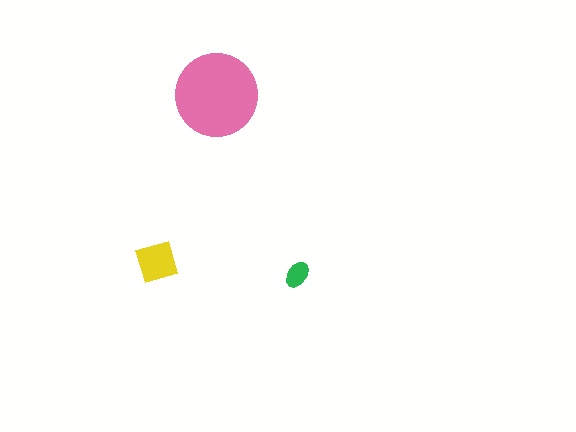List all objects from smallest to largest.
The green ellipse, the yellow square, the pink circle.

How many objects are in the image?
There are 3 objects in the image.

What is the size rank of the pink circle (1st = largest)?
1st.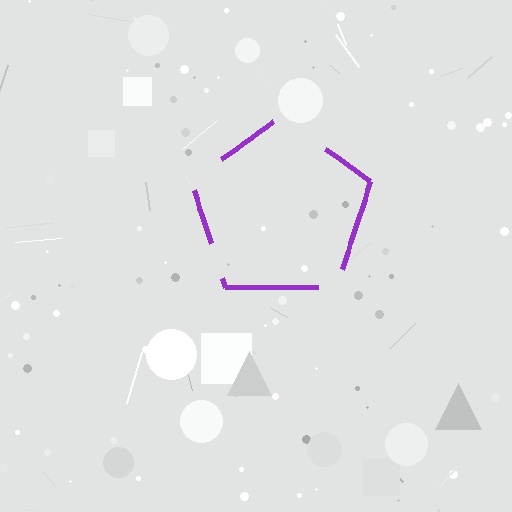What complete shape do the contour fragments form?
The contour fragments form a pentagon.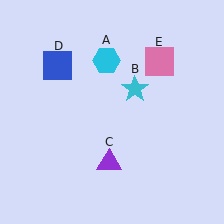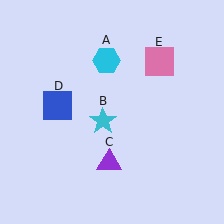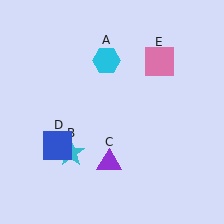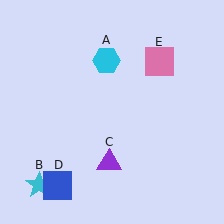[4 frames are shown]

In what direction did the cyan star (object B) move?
The cyan star (object B) moved down and to the left.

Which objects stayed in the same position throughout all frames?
Cyan hexagon (object A) and purple triangle (object C) and pink square (object E) remained stationary.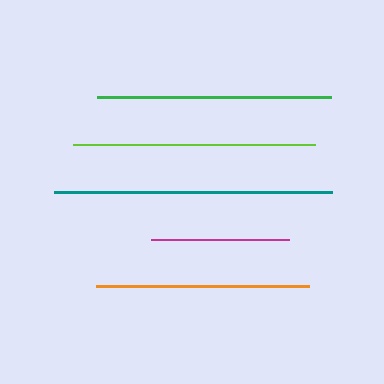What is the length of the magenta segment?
The magenta segment is approximately 138 pixels long.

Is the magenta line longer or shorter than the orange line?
The orange line is longer than the magenta line.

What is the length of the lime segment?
The lime segment is approximately 242 pixels long.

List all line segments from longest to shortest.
From longest to shortest: teal, lime, green, orange, magenta.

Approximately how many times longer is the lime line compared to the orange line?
The lime line is approximately 1.1 times the length of the orange line.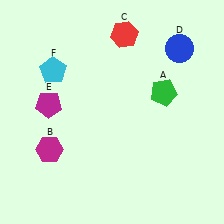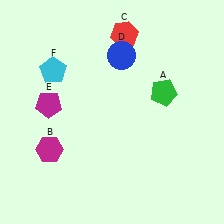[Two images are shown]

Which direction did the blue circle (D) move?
The blue circle (D) moved left.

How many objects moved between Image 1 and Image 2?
1 object moved between the two images.